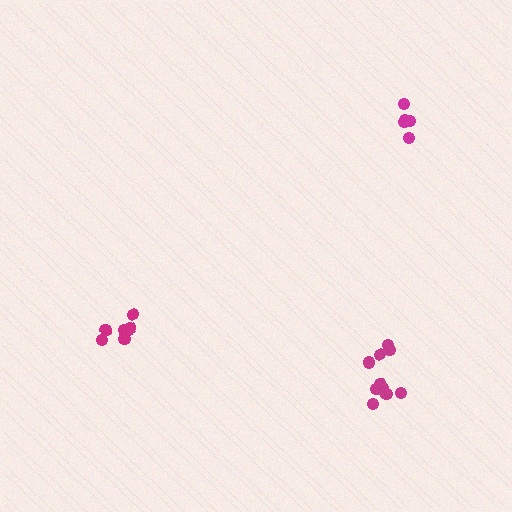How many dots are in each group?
Group 1: 7 dots, Group 2: 5 dots, Group 3: 11 dots (23 total).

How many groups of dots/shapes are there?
There are 3 groups.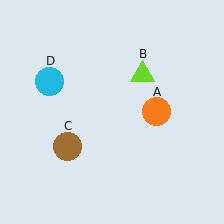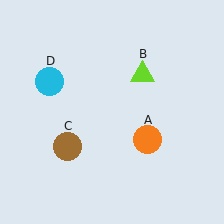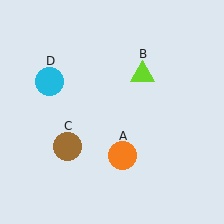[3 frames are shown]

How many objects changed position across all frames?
1 object changed position: orange circle (object A).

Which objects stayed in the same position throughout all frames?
Lime triangle (object B) and brown circle (object C) and cyan circle (object D) remained stationary.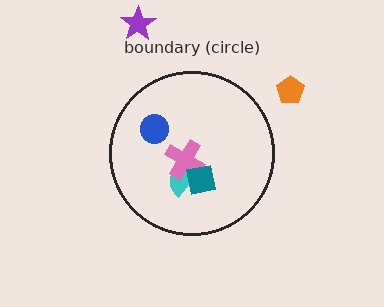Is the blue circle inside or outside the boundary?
Inside.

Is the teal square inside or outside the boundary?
Inside.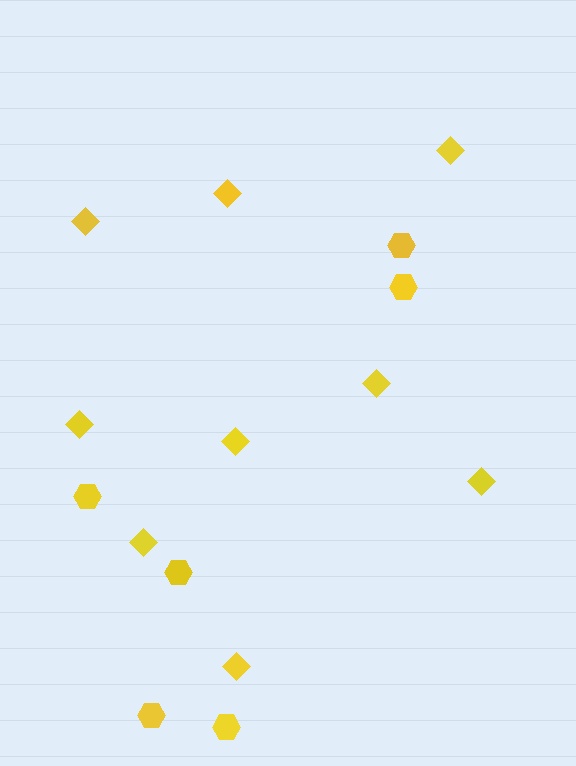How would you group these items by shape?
There are 2 groups: one group of hexagons (6) and one group of diamonds (9).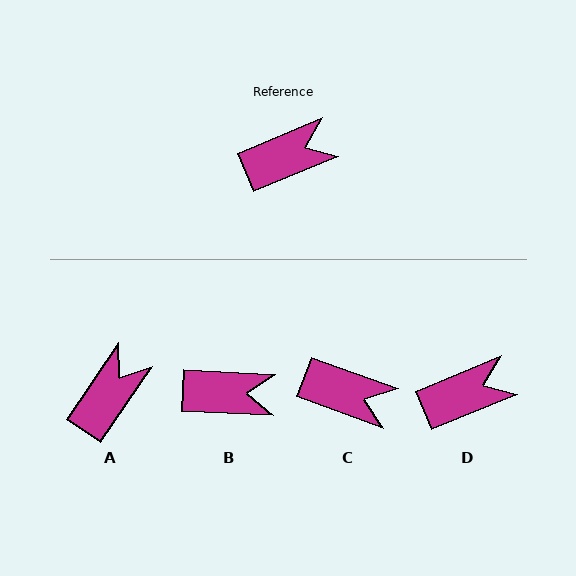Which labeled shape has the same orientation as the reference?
D.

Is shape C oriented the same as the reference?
No, it is off by about 42 degrees.